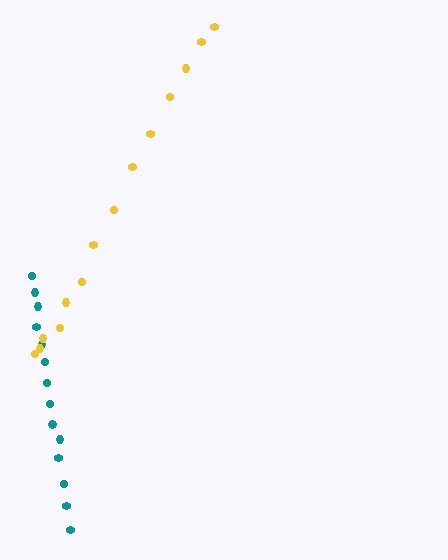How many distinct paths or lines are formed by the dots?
There are 2 distinct paths.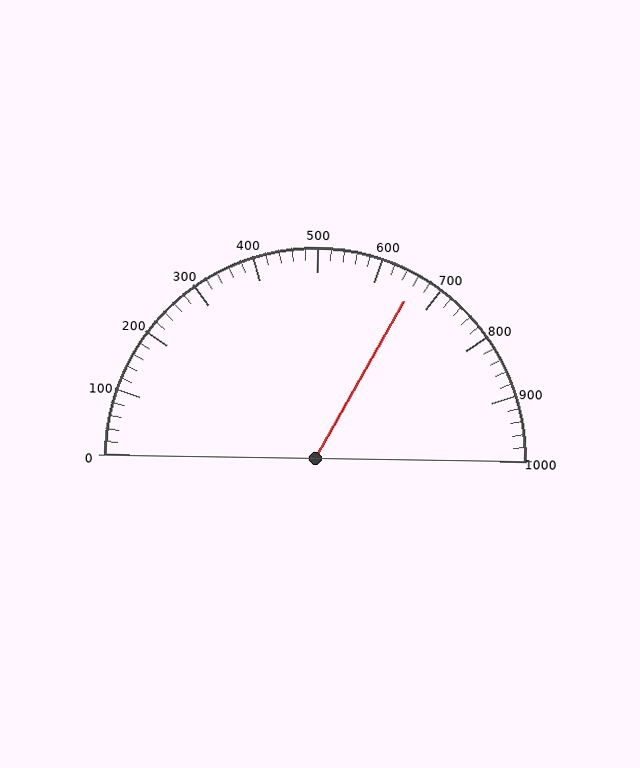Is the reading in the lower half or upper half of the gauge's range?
The reading is in the upper half of the range (0 to 1000).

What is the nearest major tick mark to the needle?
The nearest major tick mark is 700.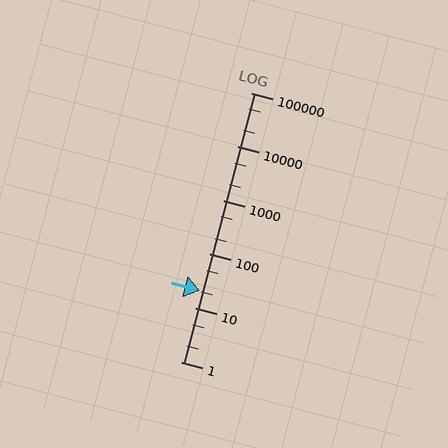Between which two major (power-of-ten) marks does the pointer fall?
The pointer is between 10 and 100.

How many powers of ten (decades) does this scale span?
The scale spans 5 decades, from 1 to 100000.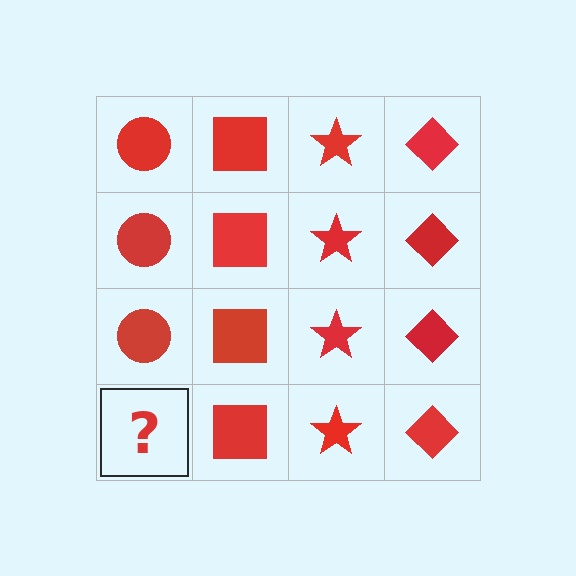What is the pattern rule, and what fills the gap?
The rule is that each column has a consistent shape. The gap should be filled with a red circle.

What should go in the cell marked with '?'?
The missing cell should contain a red circle.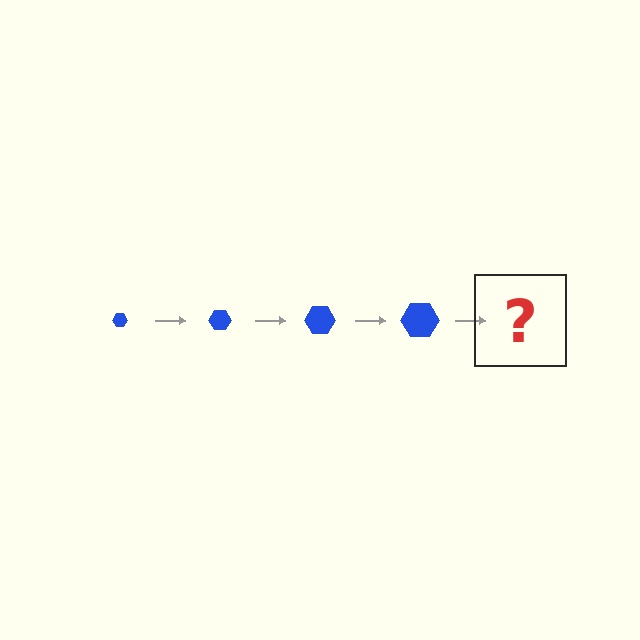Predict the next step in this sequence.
The next step is a blue hexagon, larger than the previous one.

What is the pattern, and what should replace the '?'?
The pattern is that the hexagon gets progressively larger each step. The '?' should be a blue hexagon, larger than the previous one.